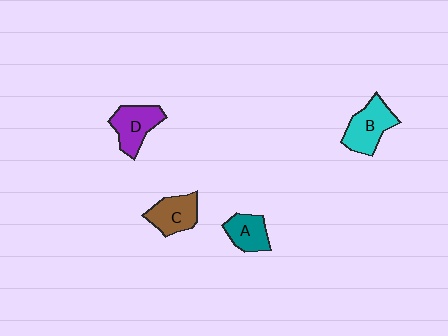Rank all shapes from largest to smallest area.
From largest to smallest: B (cyan), D (purple), C (brown), A (teal).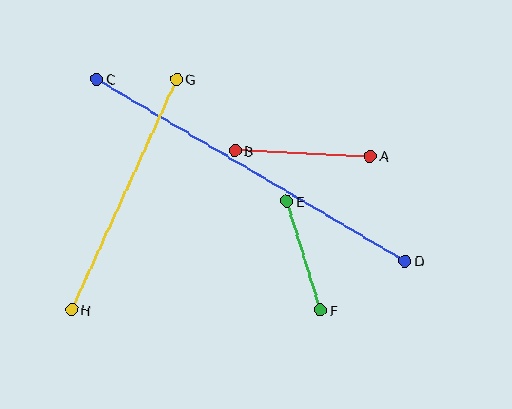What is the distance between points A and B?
The distance is approximately 136 pixels.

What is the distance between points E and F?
The distance is approximately 114 pixels.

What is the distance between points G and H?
The distance is approximately 253 pixels.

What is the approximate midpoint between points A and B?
The midpoint is at approximately (303, 153) pixels.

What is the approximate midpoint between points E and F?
The midpoint is at approximately (304, 256) pixels.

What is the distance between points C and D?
The distance is approximately 358 pixels.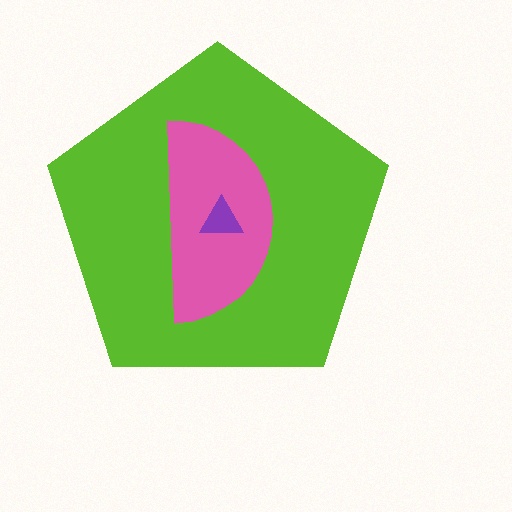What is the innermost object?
The purple triangle.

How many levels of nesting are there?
3.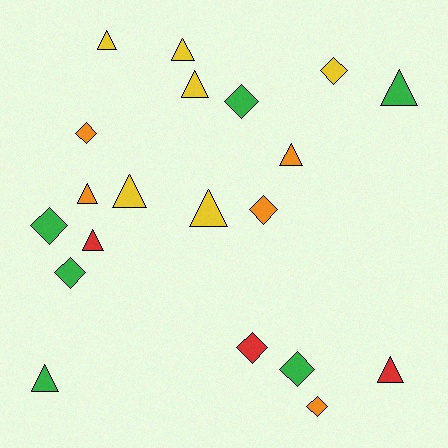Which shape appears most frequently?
Triangle, with 11 objects.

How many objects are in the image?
There are 20 objects.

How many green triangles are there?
There are 2 green triangles.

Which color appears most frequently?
Green, with 6 objects.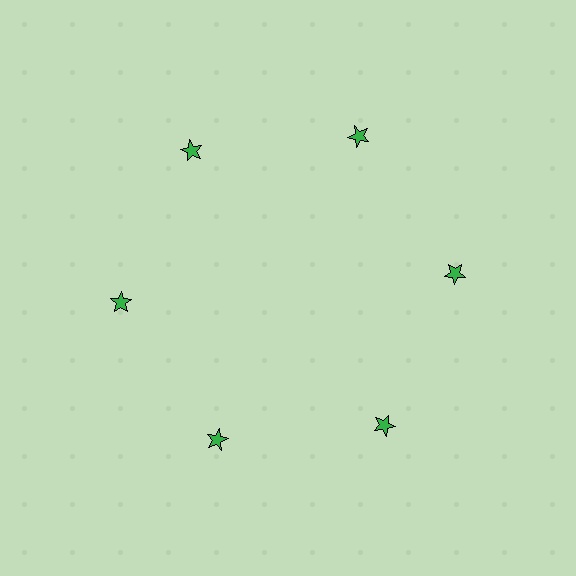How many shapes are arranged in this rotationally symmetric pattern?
There are 6 shapes, arranged in 6 groups of 1.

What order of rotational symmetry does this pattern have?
This pattern has 6-fold rotational symmetry.